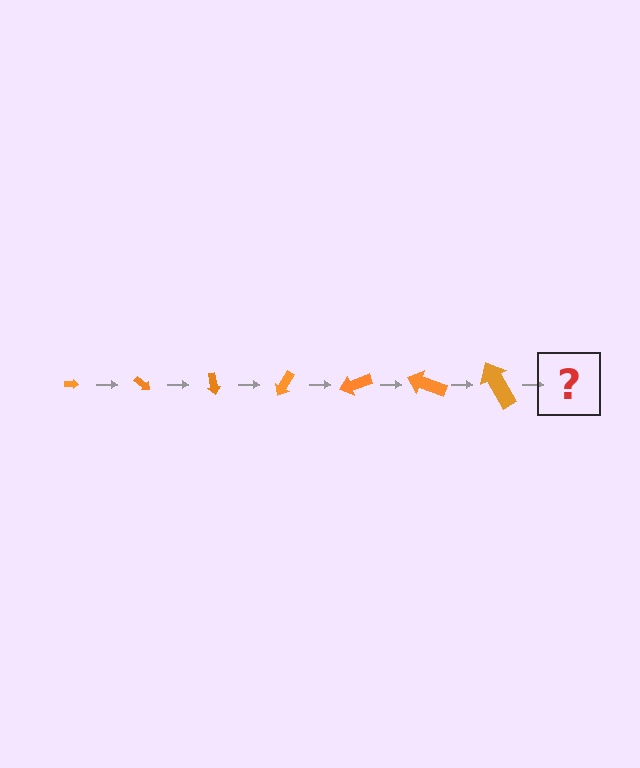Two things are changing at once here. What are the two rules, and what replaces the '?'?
The two rules are that the arrow grows larger each step and it rotates 40 degrees each step. The '?' should be an arrow, larger than the previous one and rotated 280 degrees from the start.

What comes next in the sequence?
The next element should be an arrow, larger than the previous one and rotated 280 degrees from the start.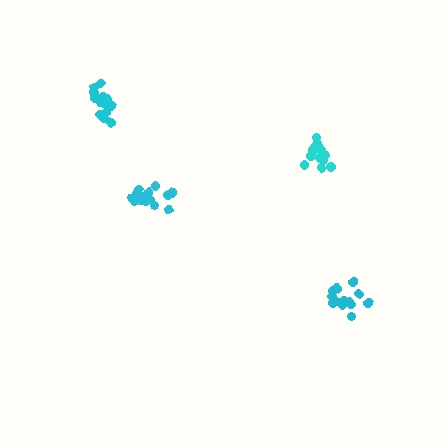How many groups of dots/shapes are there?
There are 4 groups.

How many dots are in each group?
Group 1: 14 dots, Group 2: 16 dots, Group 3: 15 dots, Group 4: 15 dots (60 total).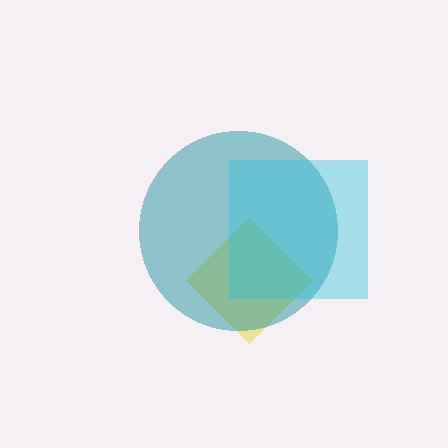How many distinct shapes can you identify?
There are 3 distinct shapes: a yellow diamond, a teal circle, a cyan square.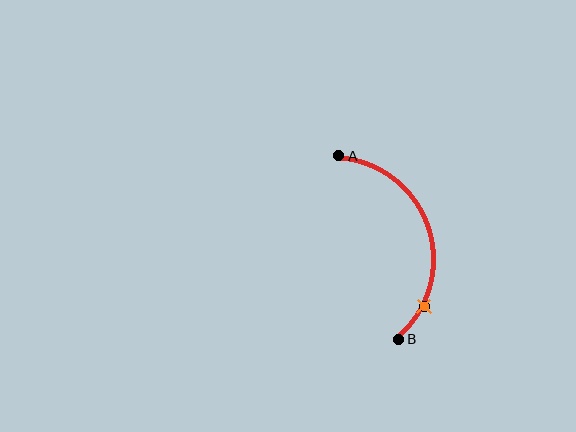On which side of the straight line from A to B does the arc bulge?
The arc bulges to the right of the straight line connecting A and B.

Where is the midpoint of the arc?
The arc midpoint is the point on the curve farthest from the straight line joining A and B. It sits to the right of that line.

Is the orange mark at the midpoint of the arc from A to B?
No. The orange mark lies on the arc but is closer to endpoint B. The arc midpoint would be at the point on the curve equidistant along the arc from both A and B.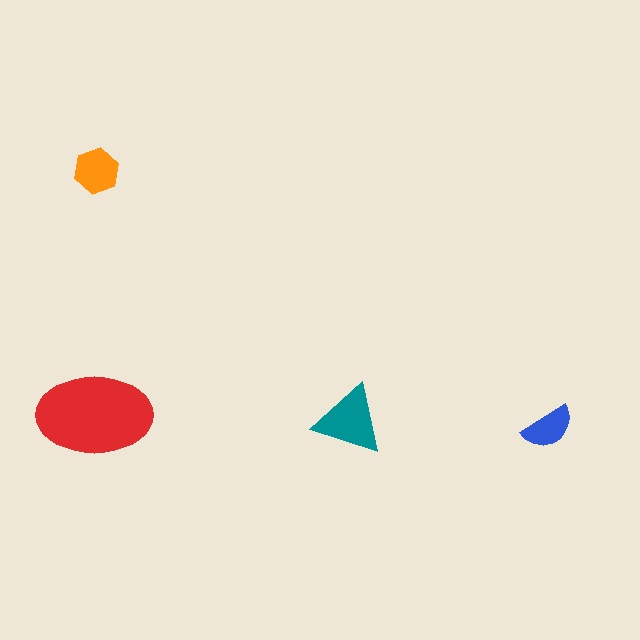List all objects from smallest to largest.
The blue semicircle, the orange hexagon, the teal triangle, the red ellipse.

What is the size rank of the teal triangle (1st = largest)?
2nd.